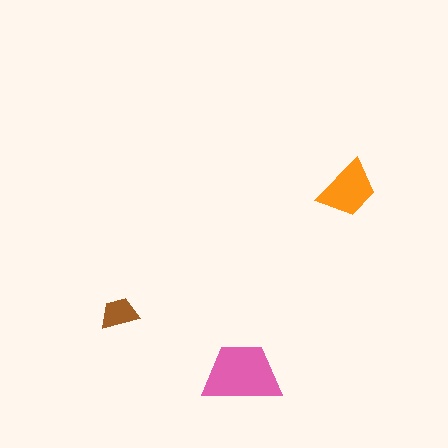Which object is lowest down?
The pink trapezoid is bottommost.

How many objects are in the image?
There are 3 objects in the image.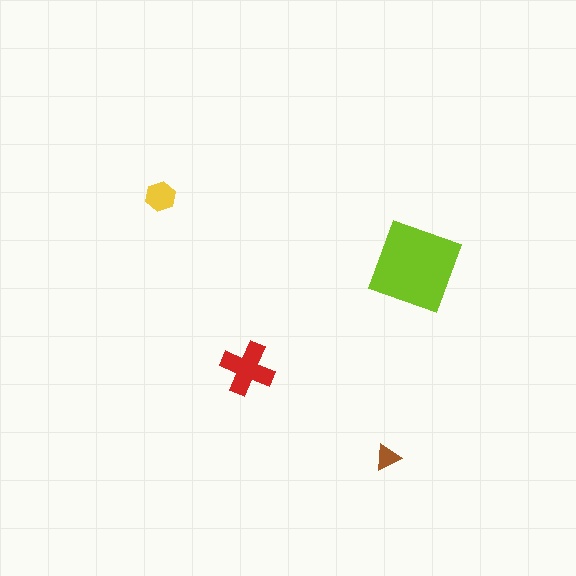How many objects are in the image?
There are 4 objects in the image.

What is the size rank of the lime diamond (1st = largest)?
1st.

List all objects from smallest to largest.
The brown triangle, the yellow hexagon, the red cross, the lime diamond.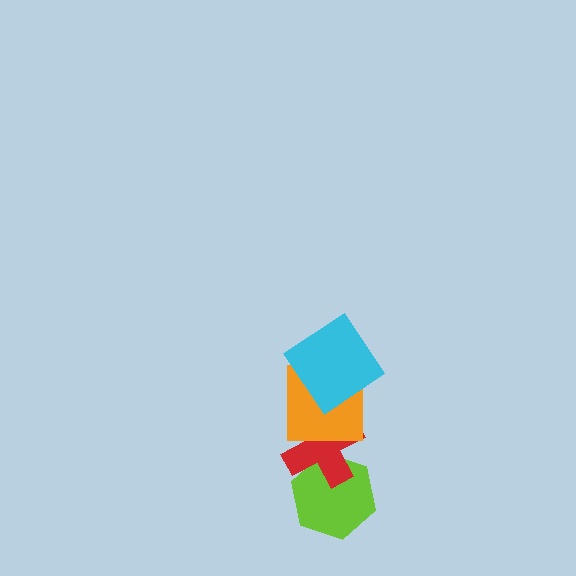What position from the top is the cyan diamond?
The cyan diamond is 1st from the top.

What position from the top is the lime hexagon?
The lime hexagon is 4th from the top.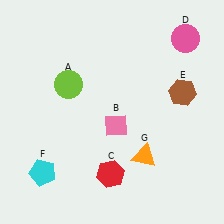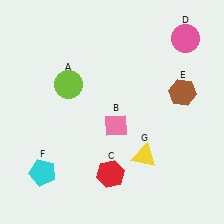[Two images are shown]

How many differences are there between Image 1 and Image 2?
There is 1 difference between the two images.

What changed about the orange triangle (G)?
In Image 1, G is orange. In Image 2, it changed to yellow.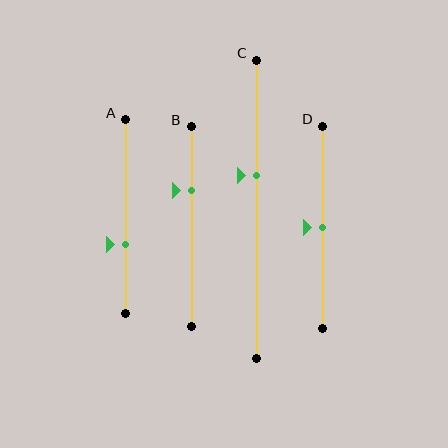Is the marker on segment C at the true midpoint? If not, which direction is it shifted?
No, the marker on segment C is shifted upward by about 11% of the segment length.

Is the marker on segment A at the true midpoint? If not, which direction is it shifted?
No, the marker on segment A is shifted downward by about 15% of the segment length.